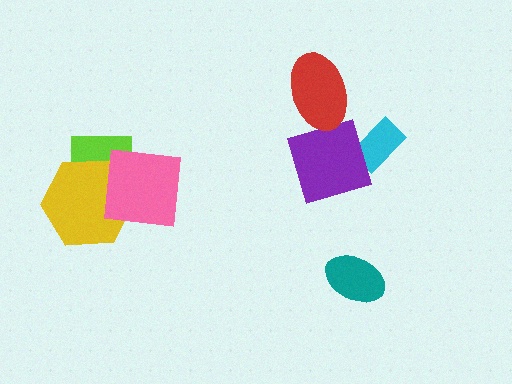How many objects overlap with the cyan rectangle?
1 object overlaps with the cyan rectangle.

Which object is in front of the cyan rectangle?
The purple diamond is in front of the cyan rectangle.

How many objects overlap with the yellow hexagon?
2 objects overlap with the yellow hexagon.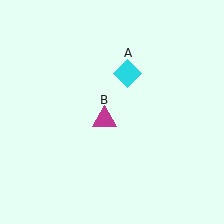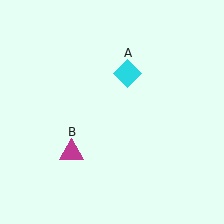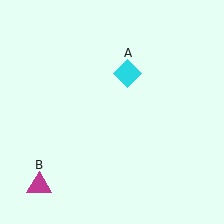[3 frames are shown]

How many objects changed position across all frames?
1 object changed position: magenta triangle (object B).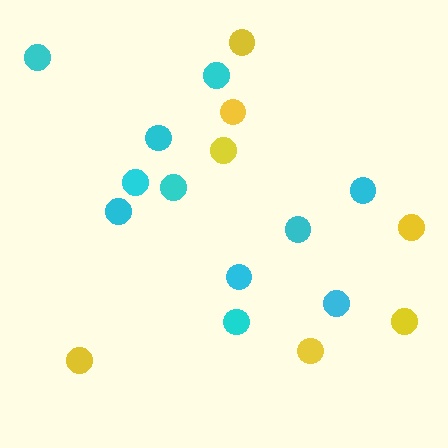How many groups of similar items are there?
There are 2 groups: one group of cyan circles (11) and one group of yellow circles (7).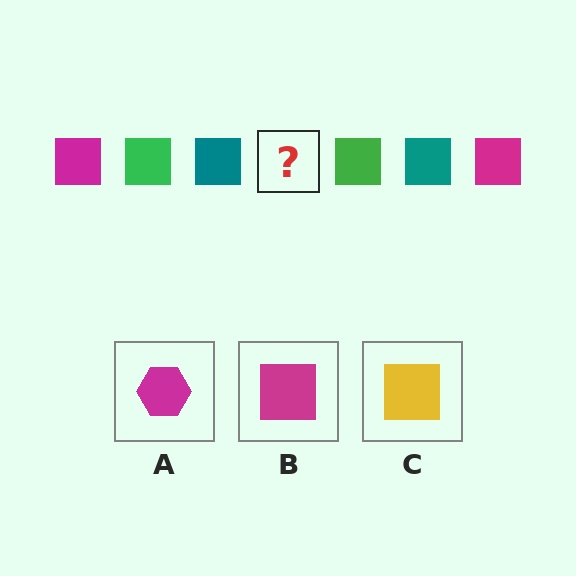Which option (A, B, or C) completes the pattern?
B.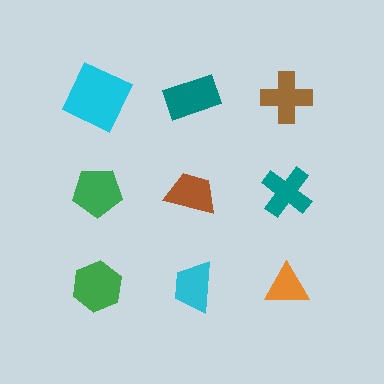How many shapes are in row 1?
3 shapes.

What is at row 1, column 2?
A teal rectangle.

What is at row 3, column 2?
A cyan trapezoid.